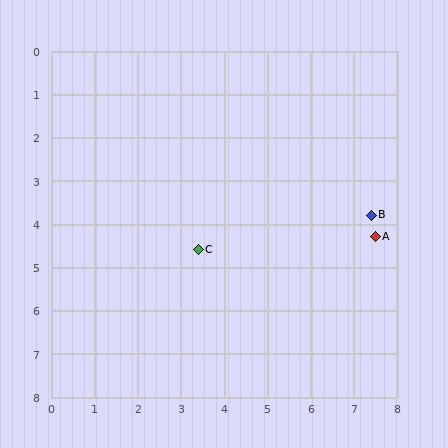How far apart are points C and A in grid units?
Points C and A are about 4.1 grid units apart.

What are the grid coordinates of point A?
Point A is at approximately (7.5, 4.3).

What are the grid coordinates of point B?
Point B is at approximately (7.4, 3.8).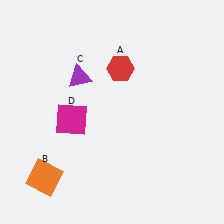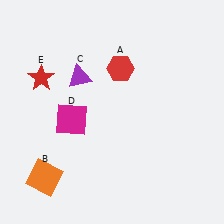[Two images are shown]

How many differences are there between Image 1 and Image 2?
There is 1 difference between the two images.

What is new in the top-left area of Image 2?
A red star (E) was added in the top-left area of Image 2.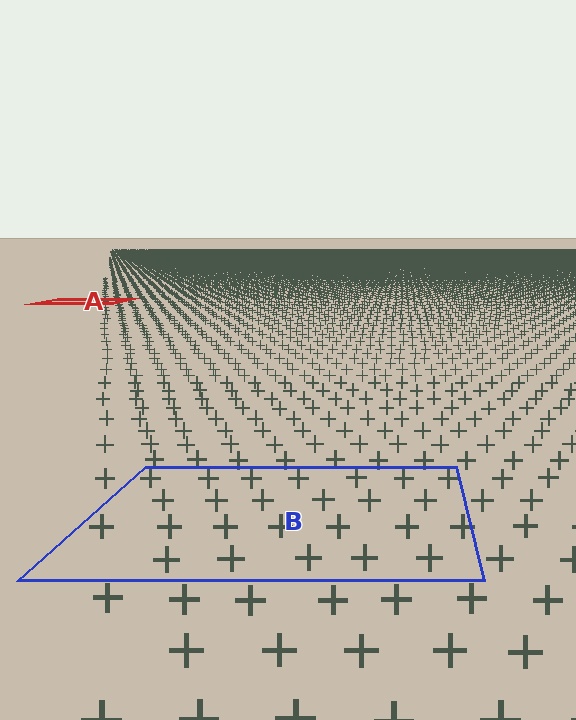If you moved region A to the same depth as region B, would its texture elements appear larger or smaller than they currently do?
They would appear larger. At a closer depth, the same texture elements are projected at a bigger on-screen size.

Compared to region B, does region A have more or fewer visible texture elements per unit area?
Region A has more texture elements per unit area — they are packed more densely because it is farther away.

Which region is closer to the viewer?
Region B is closer. The texture elements there are larger and more spread out.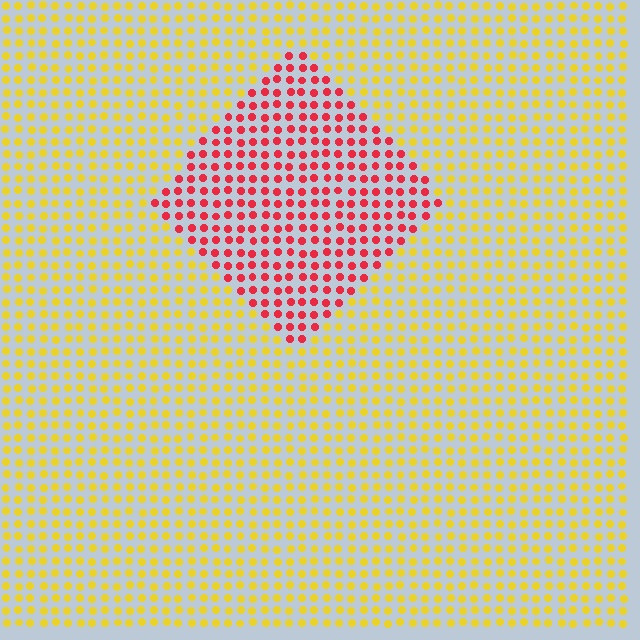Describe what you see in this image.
The image is filled with small yellow elements in a uniform arrangement. A diamond-shaped region is visible where the elements are tinted to a slightly different hue, forming a subtle color boundary.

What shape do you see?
I see a diamond.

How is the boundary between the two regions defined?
The boundary is defined purely by a slight shift in hue (about 60 degrees). Spacing, size, and orientation are identical on both sides.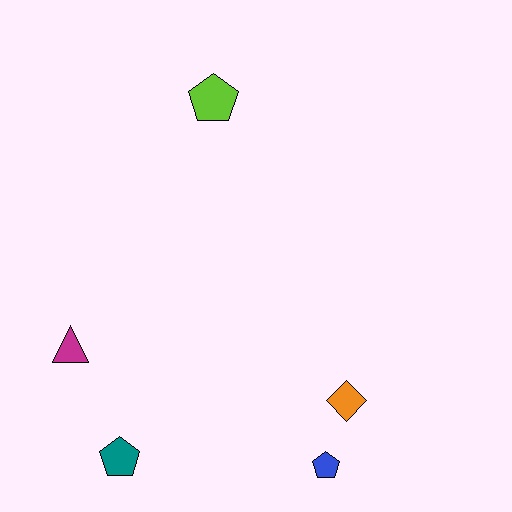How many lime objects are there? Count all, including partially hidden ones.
There is 1 lime object.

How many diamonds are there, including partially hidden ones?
There is 1 diamond.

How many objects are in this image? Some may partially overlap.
There are 5 objects.